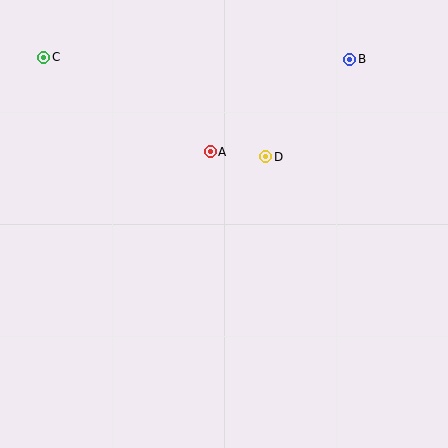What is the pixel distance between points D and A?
The distance between D and A is 56 pixels.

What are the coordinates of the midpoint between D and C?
The midpoint between D and C is at (155, 107).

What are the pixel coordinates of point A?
Point A is at (210, 152).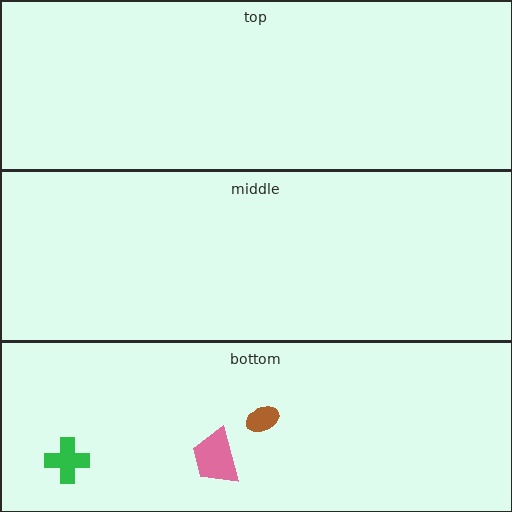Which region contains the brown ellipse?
The bottom region.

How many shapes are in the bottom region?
3.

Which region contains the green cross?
The bottom region.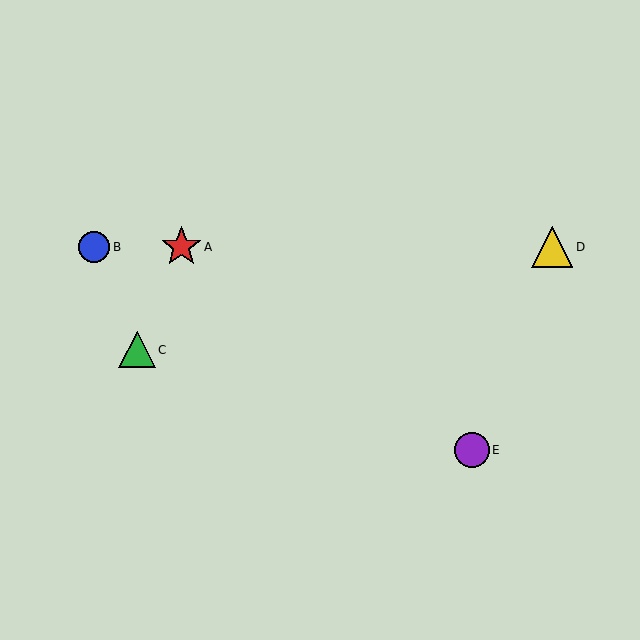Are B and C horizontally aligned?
No, B is at y≈247 and C is at y≈350.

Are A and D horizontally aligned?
Yes, both are at y≈247.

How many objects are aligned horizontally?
3 objects (A, B, D) are aligned horizontally.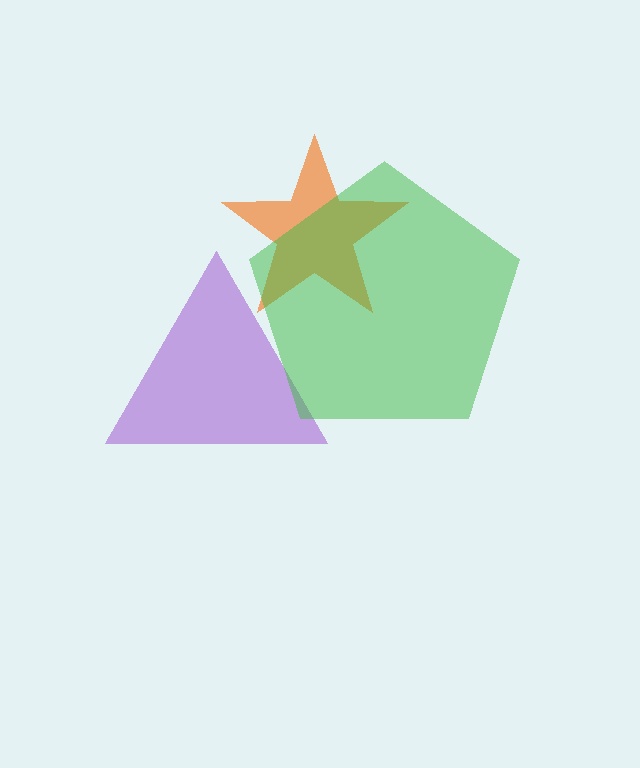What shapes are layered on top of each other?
The layered shapes are: an orange star, a purple triangle, a green pentagon.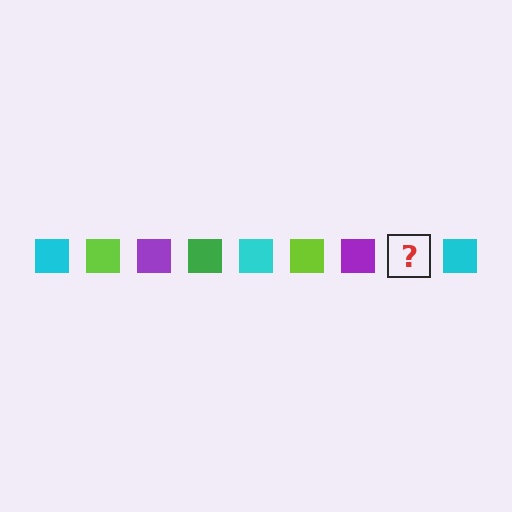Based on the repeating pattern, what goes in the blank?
The blank should be a green square.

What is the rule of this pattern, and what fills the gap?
The rule is that the pattern cycles through cyan, lime, purple, green squares. The gap should be filled with a green square.